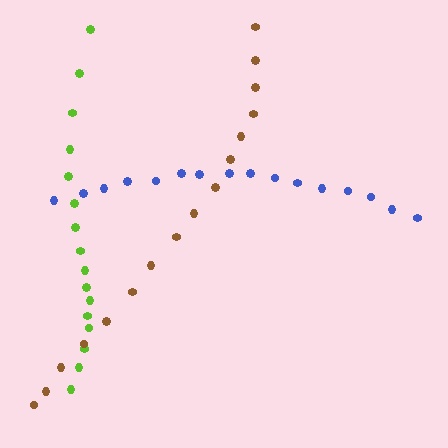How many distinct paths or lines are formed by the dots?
There are 3 distinct paths.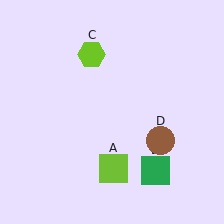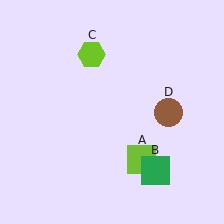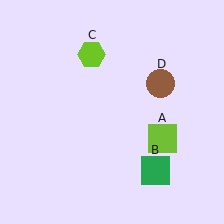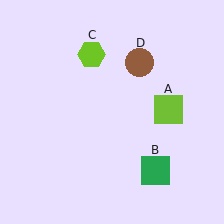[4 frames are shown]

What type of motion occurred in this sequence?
The lime square (object A), brown circle (object D) rotated counterclockwise around the center of the scene.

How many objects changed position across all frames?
2 objects changed position: lime square (object A), brown circle (object D).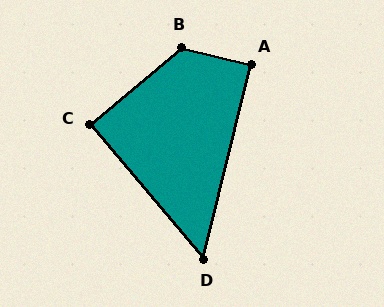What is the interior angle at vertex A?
Approximately 90 degrees (approximately right).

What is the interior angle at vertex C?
Approximately 90 degrees (approximately right).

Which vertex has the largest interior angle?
B, at approximately 126 degrees.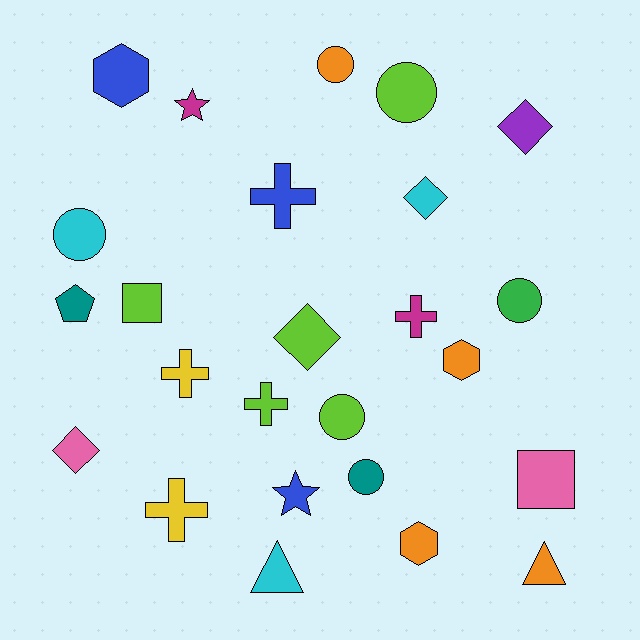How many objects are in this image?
There are 25 objects.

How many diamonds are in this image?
There are 4 diamonds.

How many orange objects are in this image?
There are 4 orange objects.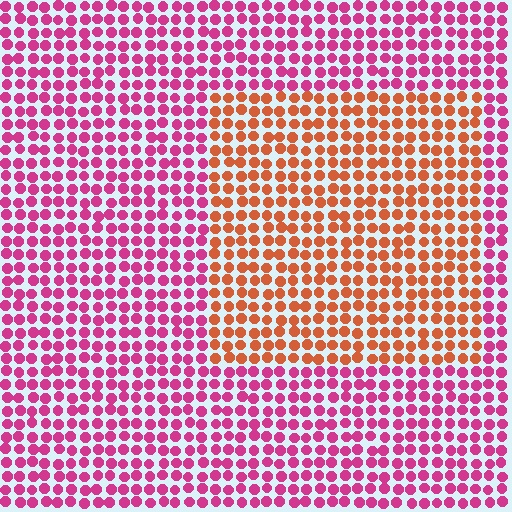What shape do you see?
I see a rectangle.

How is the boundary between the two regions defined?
The boundary is defined purely by a slight shift in hue (about 49 degrees). Spacing, size, and orientation are identical on both sides.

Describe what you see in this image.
The image is filled with small magenta elements in a uniform arrangement. A rectangle-shaped region is visible where the elements are tinted to a slightly different hue, forming a subtle color boundary.